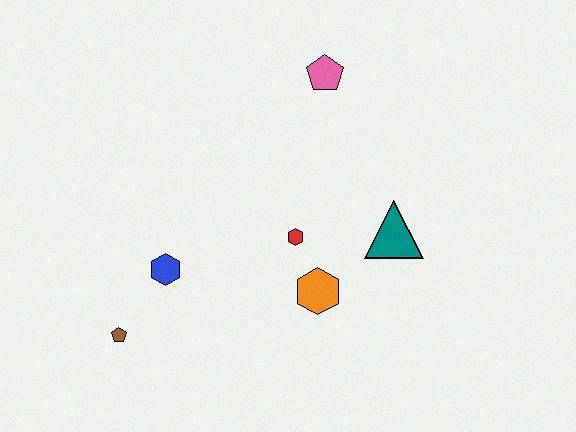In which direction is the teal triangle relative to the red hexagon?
The teal triangle is to the right of the red hexagon.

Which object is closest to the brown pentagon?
The blue hexagon is closest to the brown pentagon.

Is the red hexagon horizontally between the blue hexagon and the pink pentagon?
Yes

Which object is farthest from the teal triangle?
The brown pentagon is farthest from the teal triangle.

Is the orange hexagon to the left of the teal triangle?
Yes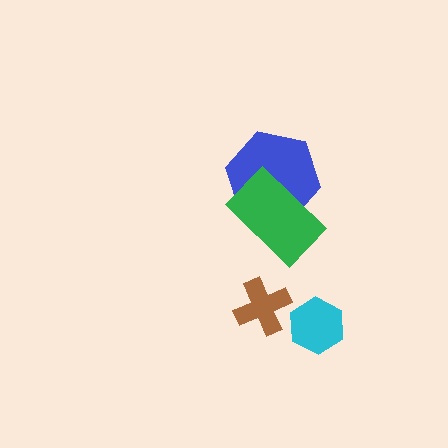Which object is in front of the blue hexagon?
The green rectangle is in front of the blue hexagon.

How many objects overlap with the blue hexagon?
1 object overlaps with the blue hexagon.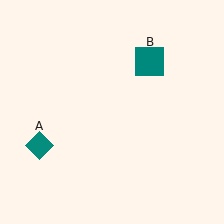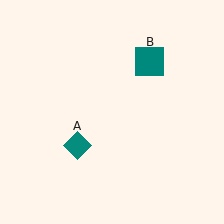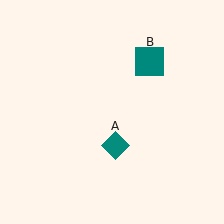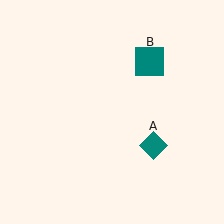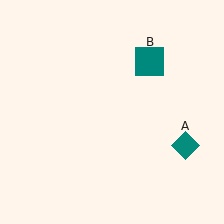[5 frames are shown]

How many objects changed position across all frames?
1 object changed position: teal diamond (object A).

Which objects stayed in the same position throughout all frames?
Teal square (object B) remained stationary.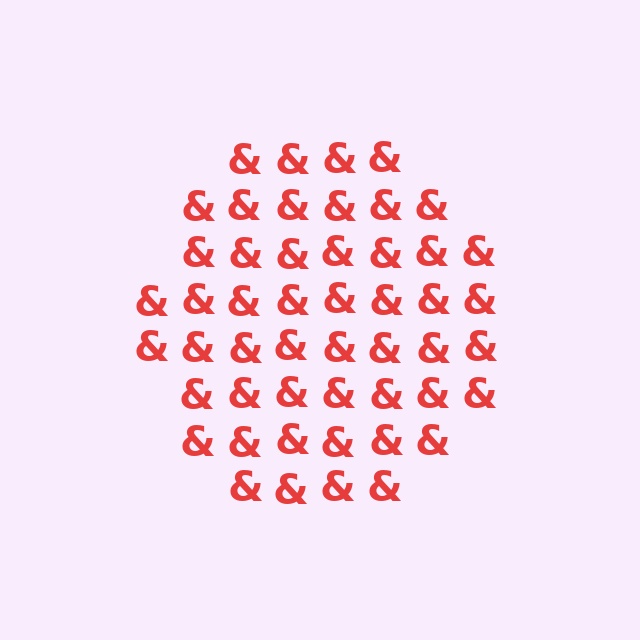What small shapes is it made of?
It is made of small ampersands.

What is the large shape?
The large shape is a hexagon.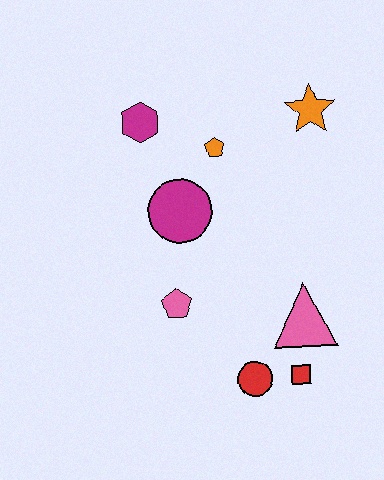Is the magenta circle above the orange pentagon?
No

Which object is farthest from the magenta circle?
The red square is farthest from the magenta circle.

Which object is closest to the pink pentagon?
The magenta circle is closest to the pink pentagon.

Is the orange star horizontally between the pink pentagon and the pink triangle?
No